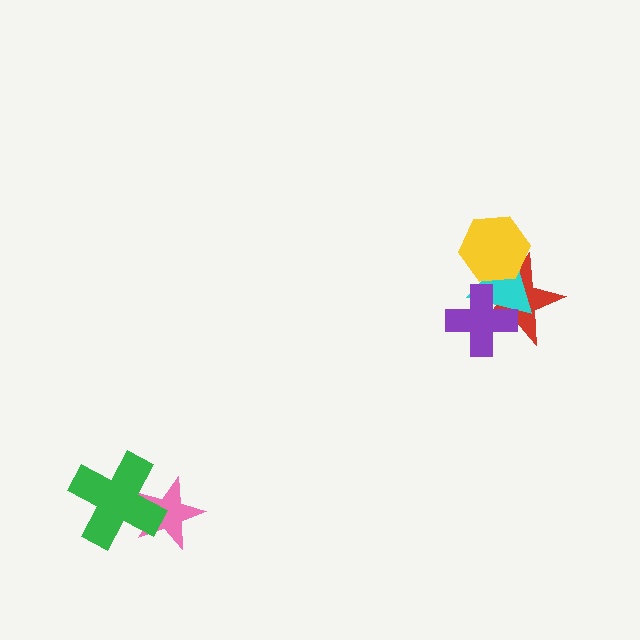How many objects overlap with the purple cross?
2 objects overlap with the purple cross.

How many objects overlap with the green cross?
1 object overlaps with the green cross.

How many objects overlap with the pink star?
1 object overlaps with the pink star.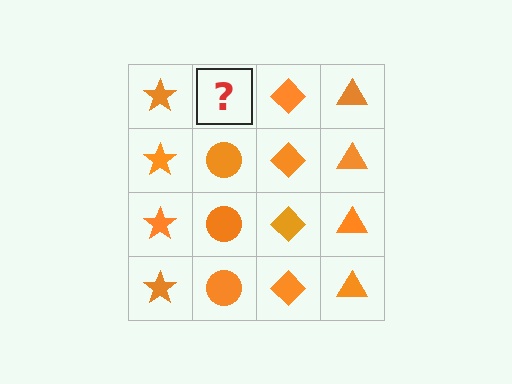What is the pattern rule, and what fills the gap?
The rule is that each column has a consistent shape. The gap should be filled with an orange circle.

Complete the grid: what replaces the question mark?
The question mark should be replaced with an orange circle.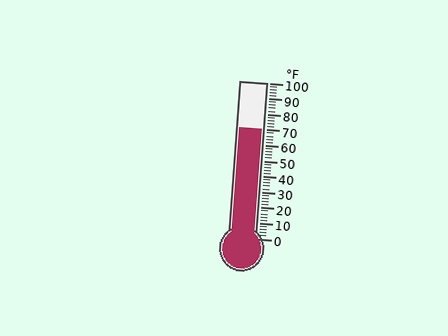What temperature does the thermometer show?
The thermometer shows approximately 70°F.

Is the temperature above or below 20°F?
The temperature is above 20°F.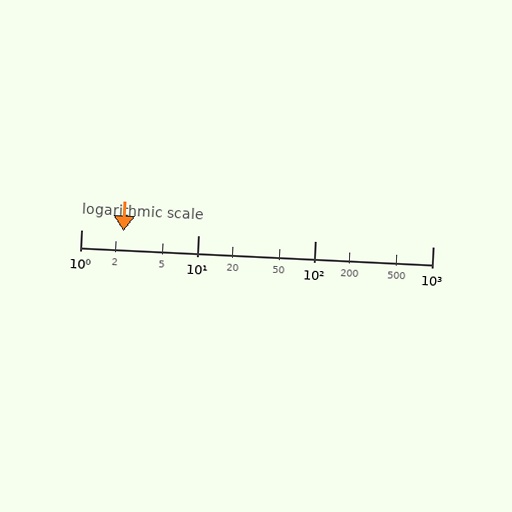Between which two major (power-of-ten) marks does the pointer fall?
The pointer is between 1 and 10.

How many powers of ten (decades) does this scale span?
The scale spans 3 decades, from 1 to 1000.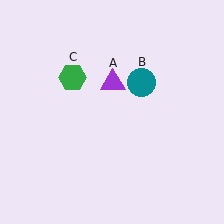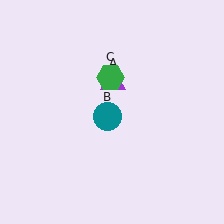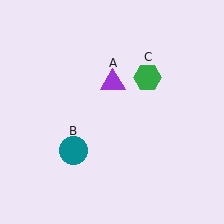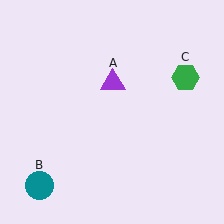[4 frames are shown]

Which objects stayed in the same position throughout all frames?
Purple triangle (object A) remained stationary.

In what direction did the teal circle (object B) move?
The teal circle (object B) moved down and to the left.